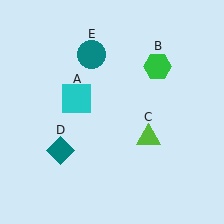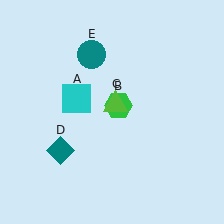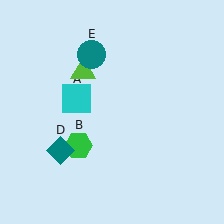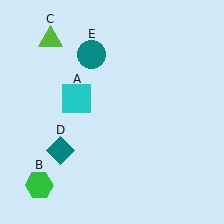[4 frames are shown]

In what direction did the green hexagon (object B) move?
The green hexagon (object B) moved down and to the left.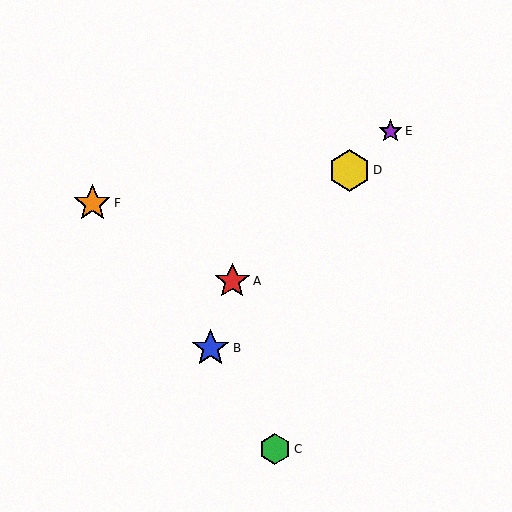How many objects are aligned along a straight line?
3 objects (A, D, E) are aligned along a straight line.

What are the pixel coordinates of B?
Object B is at (211, 348).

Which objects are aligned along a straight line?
Objects A, D, E are aligned along a straight line.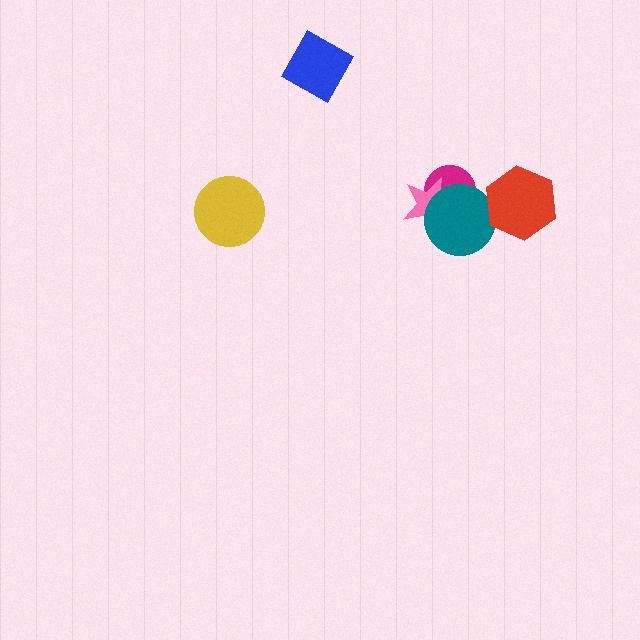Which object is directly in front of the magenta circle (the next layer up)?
The pink star is directly in front of the magenta circle.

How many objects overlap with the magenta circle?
2 objects overlap with the magenta circle.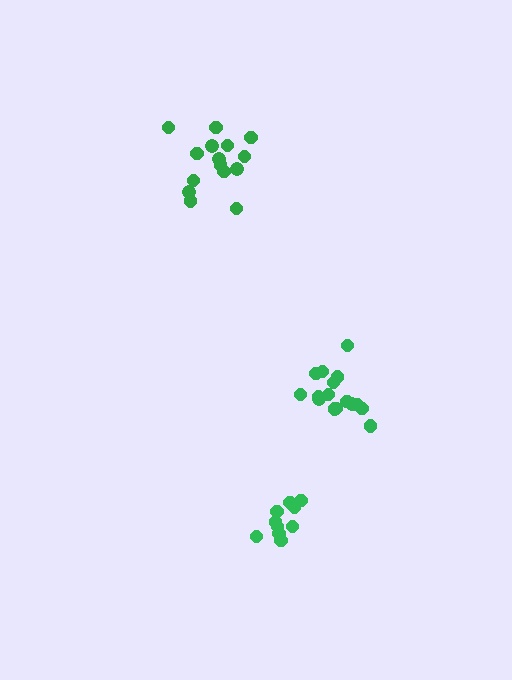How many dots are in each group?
Group 1: 15 dots, Group 2: 10 dots, Group 3: 16 dots (41 total).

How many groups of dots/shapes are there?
There are 3 groups.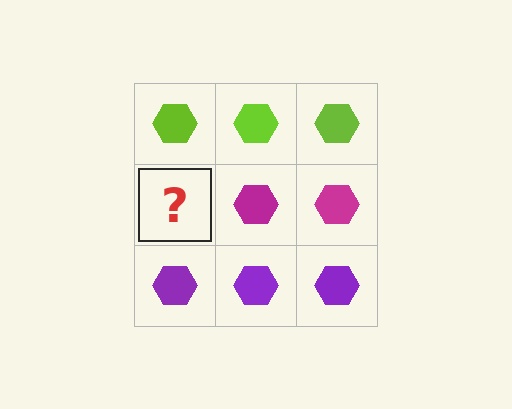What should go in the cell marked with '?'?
The missing cell should contain a magenta hexagon.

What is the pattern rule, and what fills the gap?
The rule is that each row has a consistent color. The gap should be filled with a magenta hexagon.